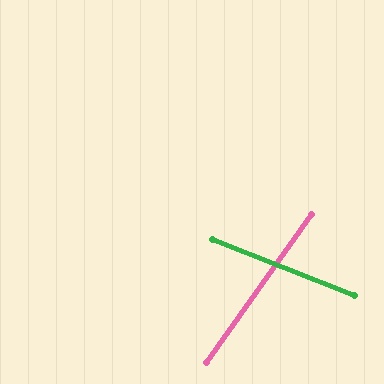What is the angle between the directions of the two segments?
Approximately 76 degrees.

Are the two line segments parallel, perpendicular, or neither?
Neither parallel nor perpendicular — they differ by about 76°.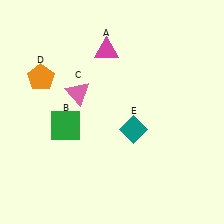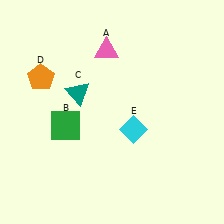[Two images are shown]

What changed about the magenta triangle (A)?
In Image 1, A is magenta. In Image 2, it changed to pink.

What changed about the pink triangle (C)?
In Image 1, C is pink. In Image 2, it changed to teal.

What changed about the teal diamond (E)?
In Image 1, E is teal. In Image 2, it changed to cyan.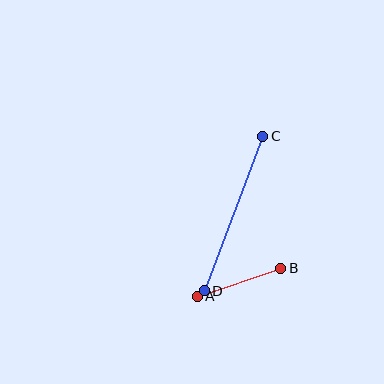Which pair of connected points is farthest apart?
Points C and D are farthest apart.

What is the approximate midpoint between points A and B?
The midpoint is at approximately (239, 282) pixels.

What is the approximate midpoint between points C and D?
The midpoint is at approximately (233, 214) pixels.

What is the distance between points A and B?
The distance is approximately 88 pixels.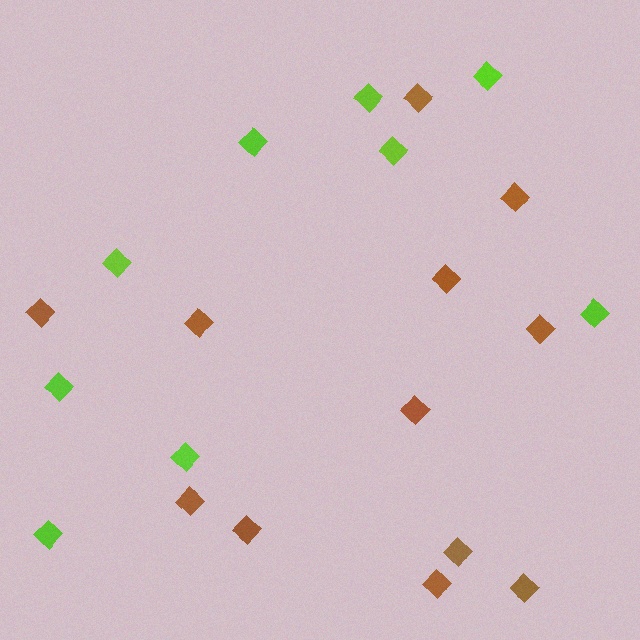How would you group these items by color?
There are 2 groups: one group of brown diamonds (12) and one group of lime diamonds (9).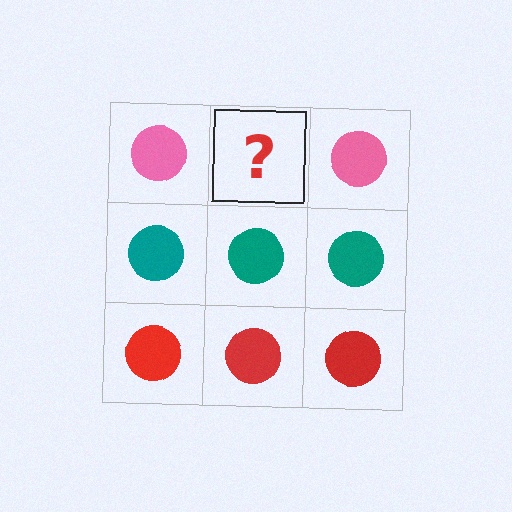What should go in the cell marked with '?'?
The missing cell should contain a pink circle.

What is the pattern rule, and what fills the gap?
The rule is that each row has a consistent color. The gap should be filled with a pink circle.